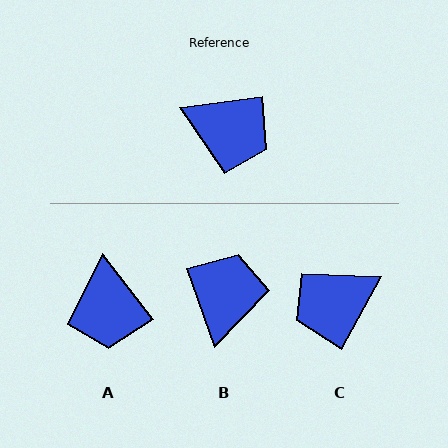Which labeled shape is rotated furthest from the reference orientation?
C, about 126 degrees away.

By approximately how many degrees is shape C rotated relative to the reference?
Approximately 126 degrees clockwise.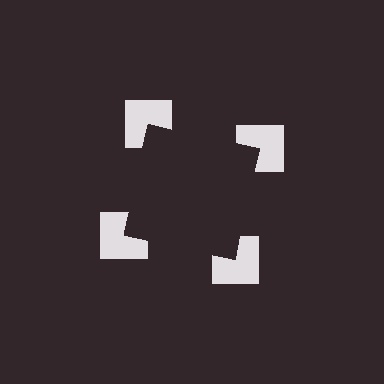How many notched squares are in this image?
There are 4 — one at each vertex of the illusory square.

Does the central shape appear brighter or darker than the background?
It typically appears slightly darker than the background, even though no actual brightness change is drawn.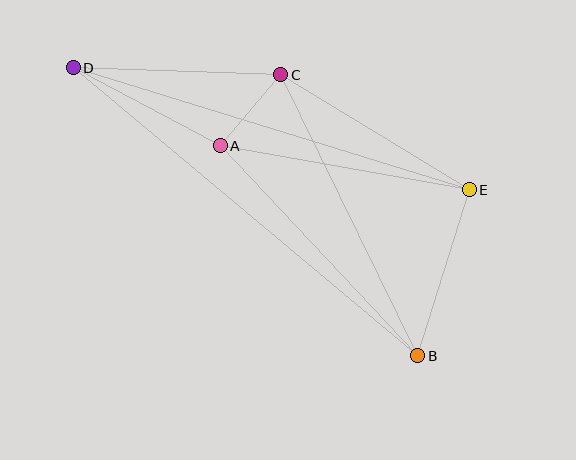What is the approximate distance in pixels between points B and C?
The distance between B and C is approximately 313 pixels.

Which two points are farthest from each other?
Points B and D are farthest from each other.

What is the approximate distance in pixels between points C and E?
The distance between C and E is approximately 221 pixels.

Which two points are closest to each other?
Points A and C are closest to each other.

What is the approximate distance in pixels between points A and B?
The distance between A and B is approximately 288 pixels.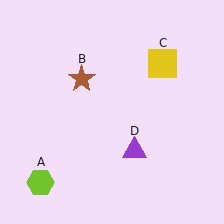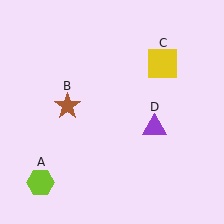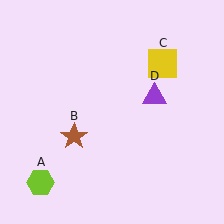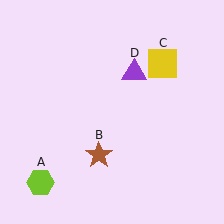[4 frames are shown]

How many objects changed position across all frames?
2 objects changed position: brown star (object B), purple triangle (object D).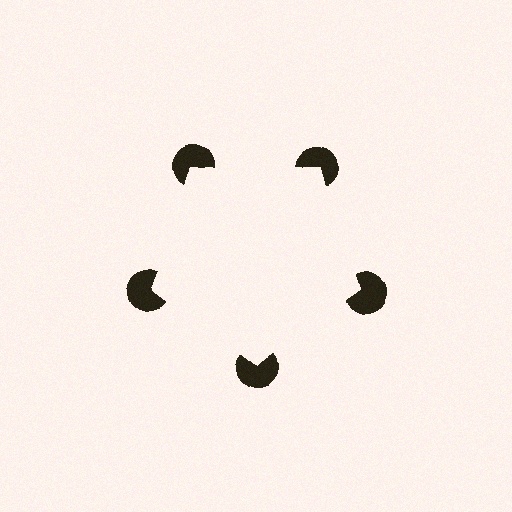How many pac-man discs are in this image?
There are 5 — one at each vertex of the illusory pentagon.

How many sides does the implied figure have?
5 sides.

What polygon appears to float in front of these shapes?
An illusory pentagon — its edges are inferred from the aligned wedge cuts in the pac-man discs, not physically drawn.